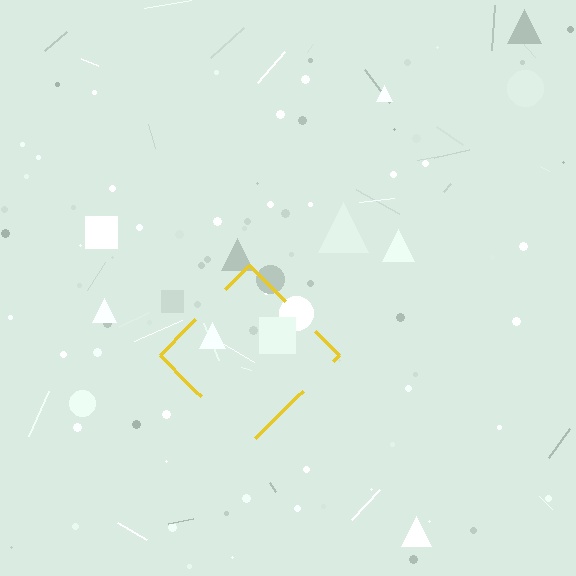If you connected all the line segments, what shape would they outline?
They would outline a diamond.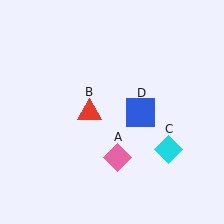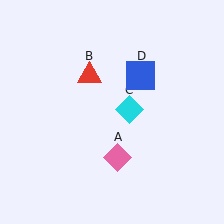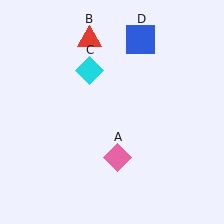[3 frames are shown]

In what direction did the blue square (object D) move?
The blue square (object D) moved up.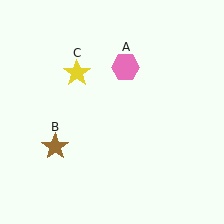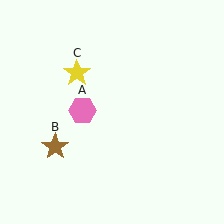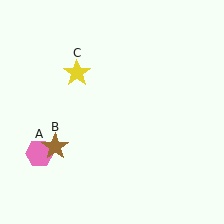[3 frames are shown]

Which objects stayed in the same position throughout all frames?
Brown star (object B) and yellow star (object C) remained stationary.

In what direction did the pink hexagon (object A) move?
The pink hexagon (object A) moved down and to the left.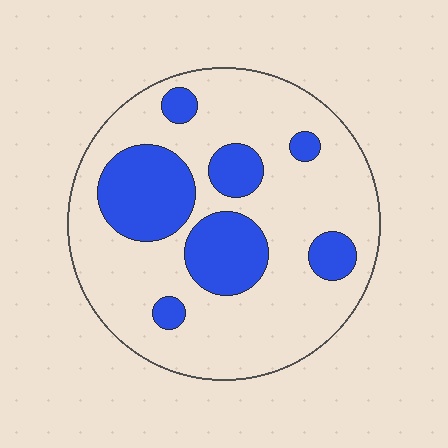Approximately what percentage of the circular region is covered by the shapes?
Approximately 25%.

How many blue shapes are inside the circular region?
7.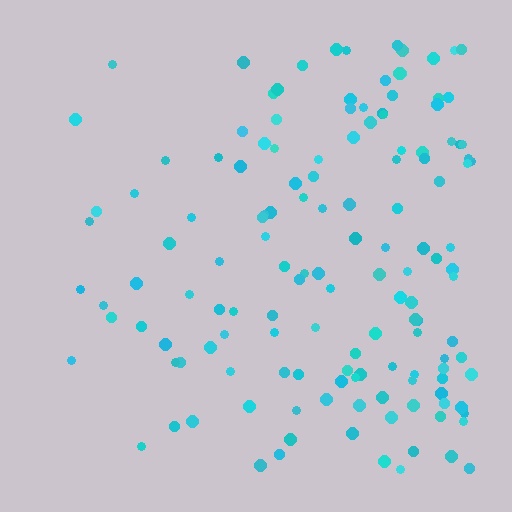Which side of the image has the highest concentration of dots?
The right.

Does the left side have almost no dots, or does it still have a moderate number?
Still a moderate number, just noticeably fewer than the right.